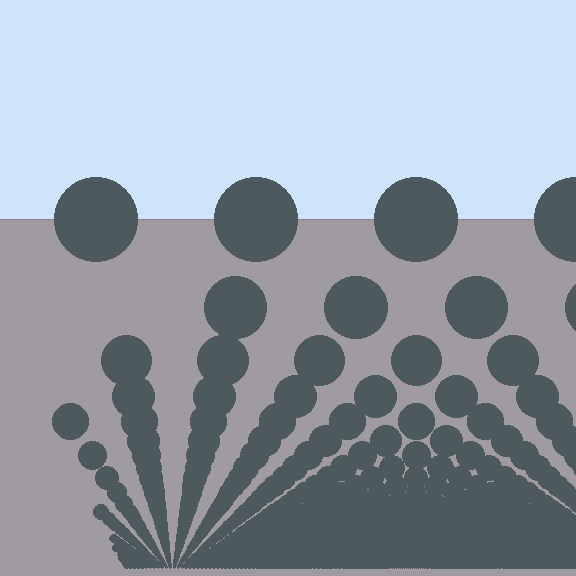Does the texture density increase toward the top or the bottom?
Density increases toward the bottom.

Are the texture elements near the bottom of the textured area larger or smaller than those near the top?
Smaller. The gradient is inverted — elements near the bottom are smaller and denser.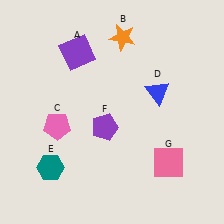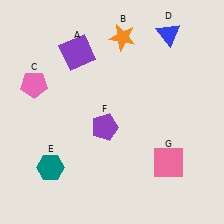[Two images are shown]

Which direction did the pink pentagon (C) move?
The pink pentagon (C) moved up.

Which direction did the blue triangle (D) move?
The blue triangle (D) moved up.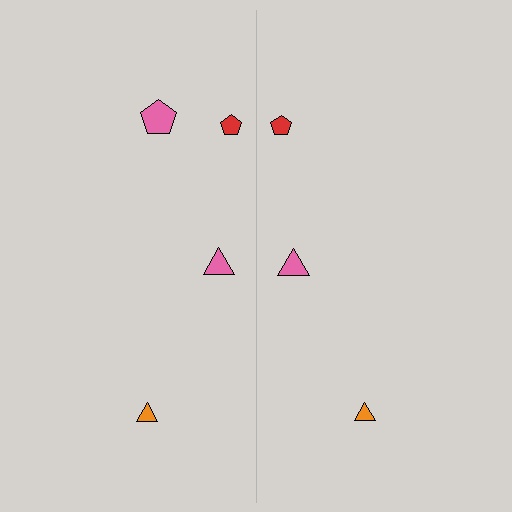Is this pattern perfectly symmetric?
No, the pattern is not perfectly symmetric. A pink pentagon is missing from the right side.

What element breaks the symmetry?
A pink pentagon is missing from the right side.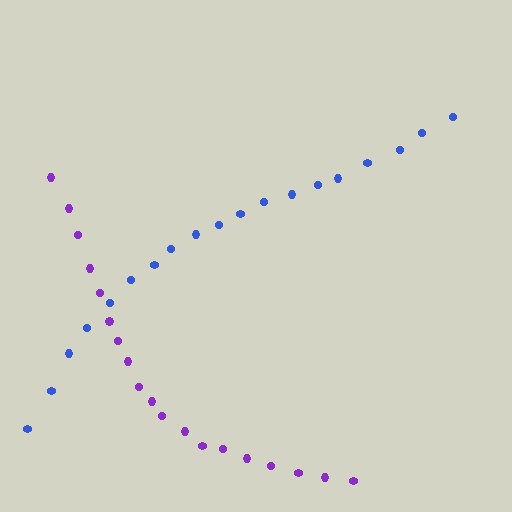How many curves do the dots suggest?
There are 2 distinct paths.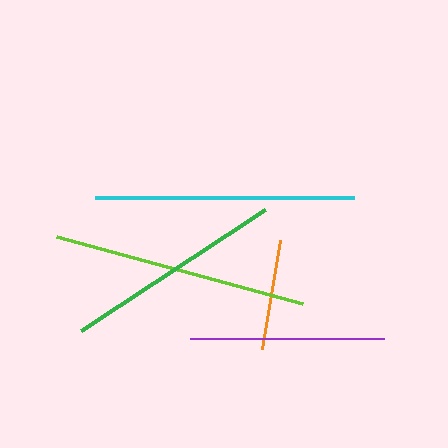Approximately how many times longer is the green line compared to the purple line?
The green line is approximately 1.1 times the length of the purple line.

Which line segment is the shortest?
The orange line is the shortest at approximately 110 pixels.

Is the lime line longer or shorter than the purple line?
The lime line is longer than the purple line.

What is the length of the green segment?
The green segment is approximately 220 pixels long.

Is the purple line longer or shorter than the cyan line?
The cyan line is longer than the purple line.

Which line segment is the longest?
The cyan line is the longest at approximately 260 pixels.